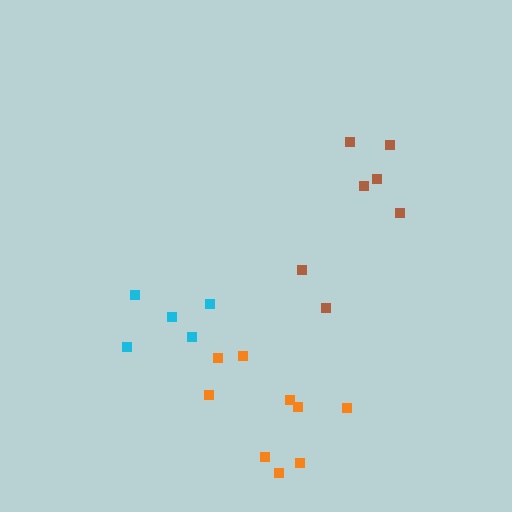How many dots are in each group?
Group 1: 7 dots, Group 2: 5 dots, Group 3: 9 dots (21 total).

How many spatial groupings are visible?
There are 3 spatial groupings.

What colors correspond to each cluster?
The clusters are colored: brown, cyan, orange.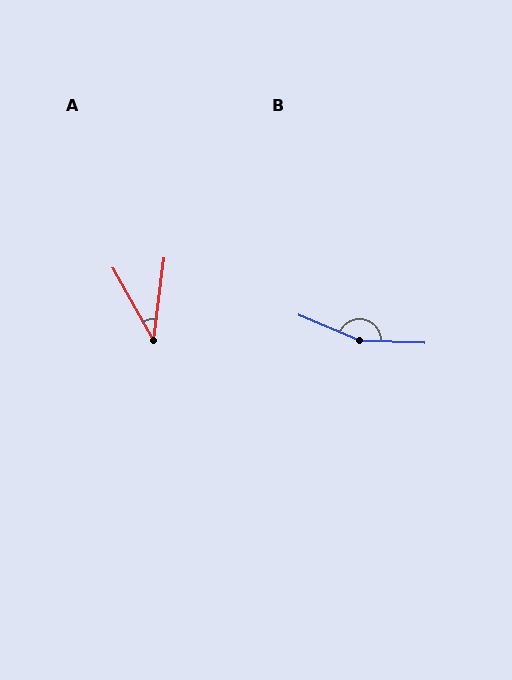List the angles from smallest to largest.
A (37°), B (159°).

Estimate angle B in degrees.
Approximately 159 degrees.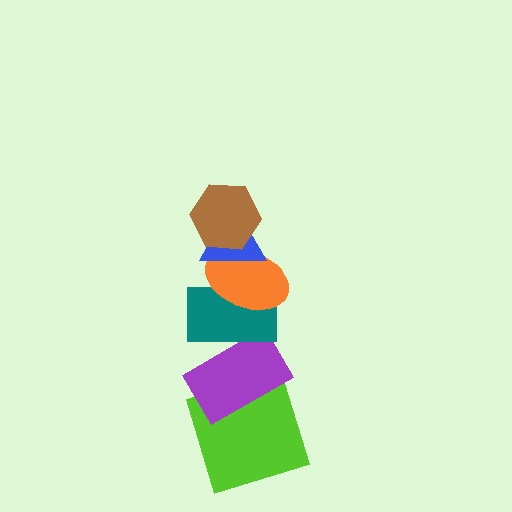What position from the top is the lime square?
The lime square is 6th from the top.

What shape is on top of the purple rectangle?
The teal rectangle is on top of the purple rectangle.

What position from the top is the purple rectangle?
The purple rectangle is 5th from the top.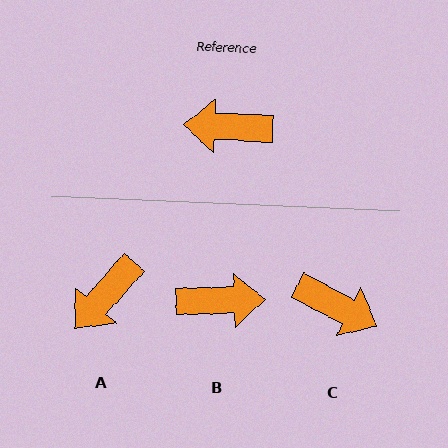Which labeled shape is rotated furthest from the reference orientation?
B, about 175 degrees away.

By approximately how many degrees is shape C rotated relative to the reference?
Approximately 156 degrees counter-clockwise.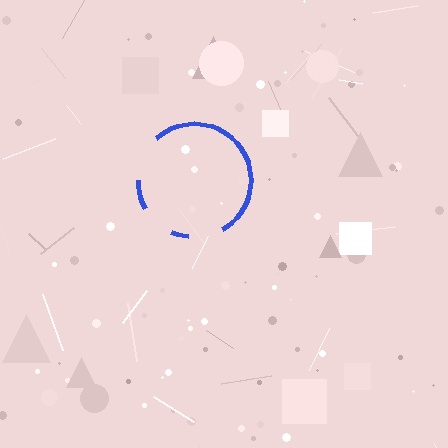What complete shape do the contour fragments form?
The contour fragments form a circle.